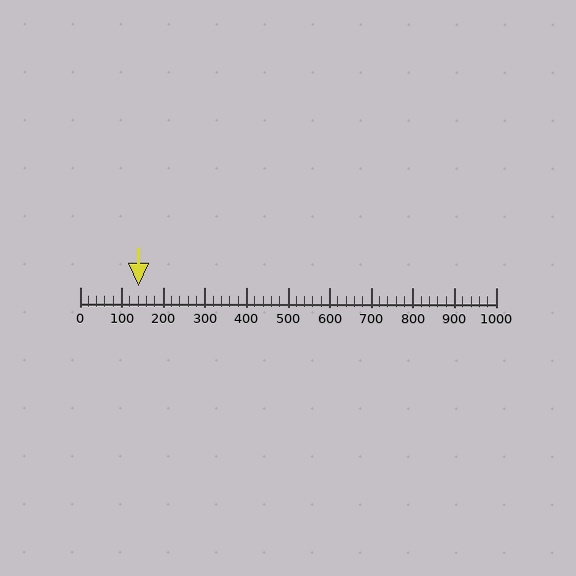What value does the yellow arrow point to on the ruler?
The yellow arrow points to approximately 140.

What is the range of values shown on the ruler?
The ruler shows values from 0 to 1000.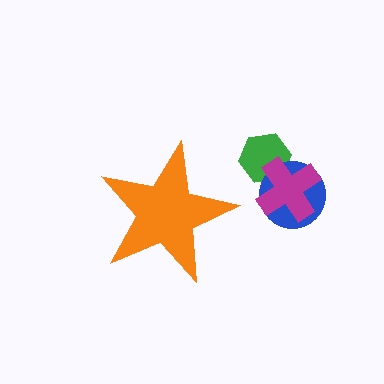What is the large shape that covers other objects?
An orange star.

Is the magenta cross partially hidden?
No, the magenta cross is fully visible.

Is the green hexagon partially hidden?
No, the green hexagon is fully visible.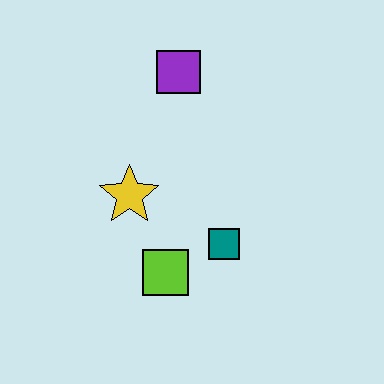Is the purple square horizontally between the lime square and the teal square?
Yes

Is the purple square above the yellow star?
Yes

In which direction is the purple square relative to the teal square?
The purple square is above the teal square.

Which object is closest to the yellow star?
The lime square is closest to the yellow star.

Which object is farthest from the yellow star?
The purple square is farthest from the yellow star.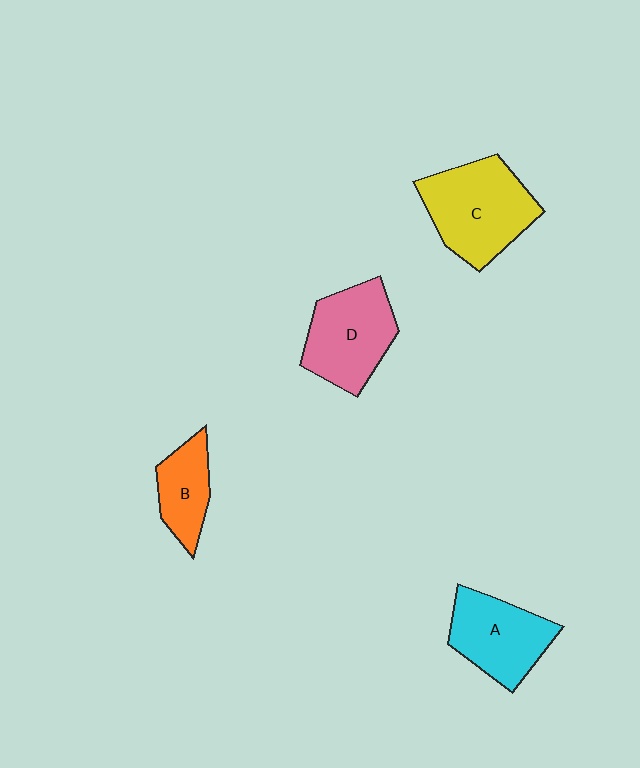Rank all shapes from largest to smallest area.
From largest to smallest: C (yellow), D (pink), A (cyan), B (orange).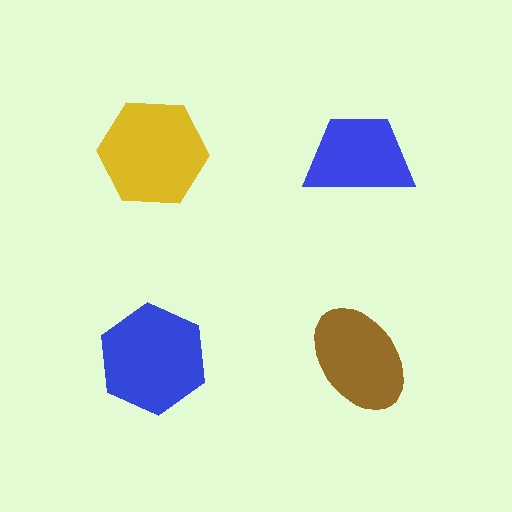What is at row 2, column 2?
A brown ellipse.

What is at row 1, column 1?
A yellow hexagon.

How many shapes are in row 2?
2 shapes.